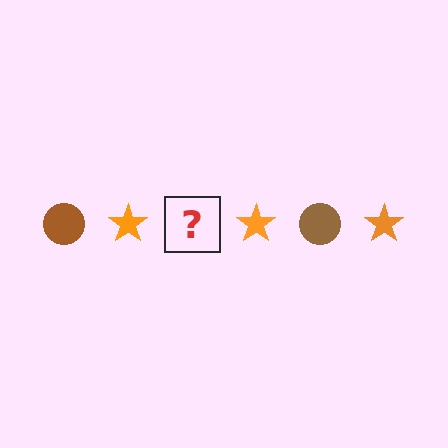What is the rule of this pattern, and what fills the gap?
The rule is that the pattern alternates between brown circle and orange star. The gap should be filled with a brown circle.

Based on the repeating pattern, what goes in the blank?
The blank should be a brown circle.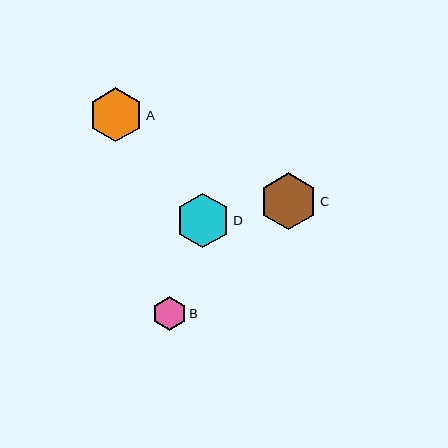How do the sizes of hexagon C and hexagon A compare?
Hexagon C and hexagon A are approximately the same size.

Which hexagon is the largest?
Hexagon C is the largest with a size of approximately 57 pixels.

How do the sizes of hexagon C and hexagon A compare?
Hexagon C and hexagon A are approximately the same size.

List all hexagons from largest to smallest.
From largest to smallest: C, D, A, B.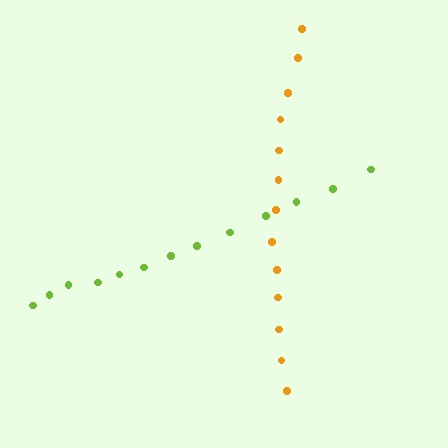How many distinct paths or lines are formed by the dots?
There are 2 distinct paths.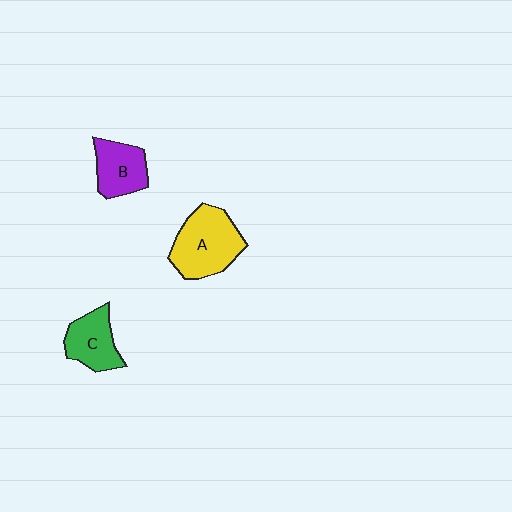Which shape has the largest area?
Shape A (yellow).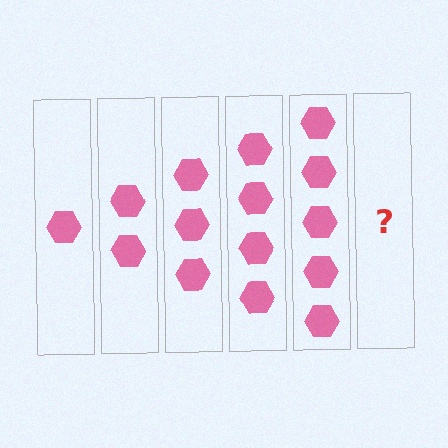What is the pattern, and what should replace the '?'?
The pattern is that each step adds one more hexagon. The '?' should be 6 hexagons.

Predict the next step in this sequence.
The next step is 6 hexagons.